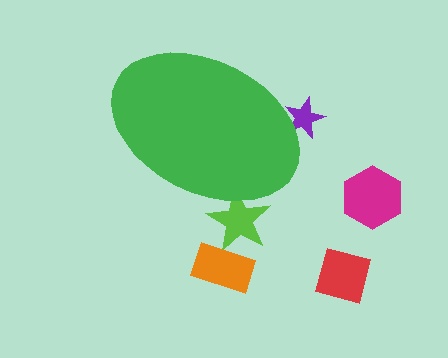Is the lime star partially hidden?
Yes, the lime star is partially hidden behind the green ellipse.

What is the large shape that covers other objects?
A green ellipse.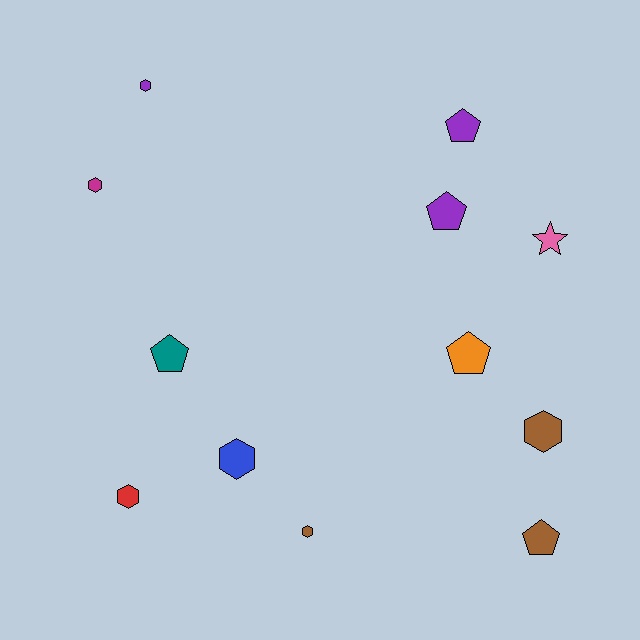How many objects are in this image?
There are 12 objects.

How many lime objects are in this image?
There are no lime objects.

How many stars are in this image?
There is 1 star.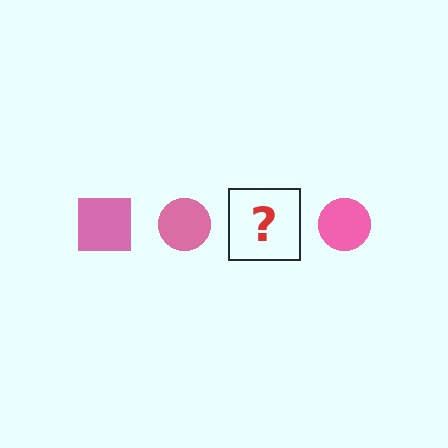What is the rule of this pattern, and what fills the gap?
The rule is that the pattern cycles through square, circle shapes in pink. The gap should be filled with a pink square.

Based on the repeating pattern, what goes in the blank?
The blank should be a pink square.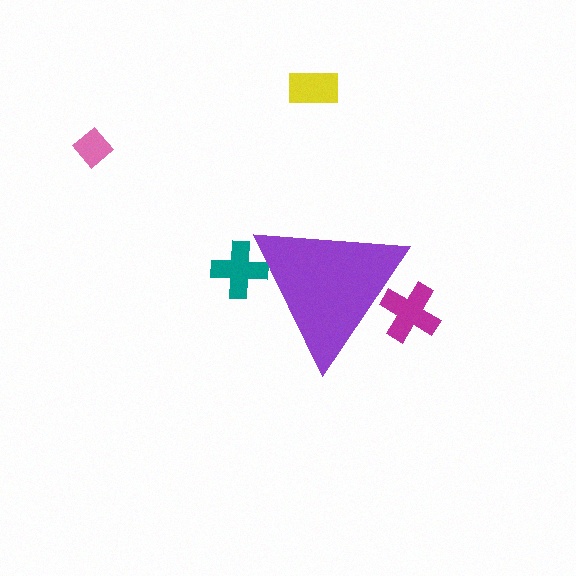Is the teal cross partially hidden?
Yes, the teal cross is partially hidden behind the purple triangle.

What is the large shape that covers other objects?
A purple triangle.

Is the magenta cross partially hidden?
Yes, the magenta cross is partially hidden behind the purple triangle.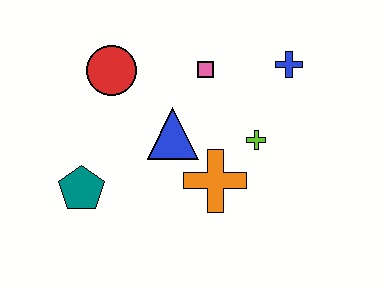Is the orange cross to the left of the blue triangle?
No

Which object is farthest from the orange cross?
The red circle is farthest from the orange cross.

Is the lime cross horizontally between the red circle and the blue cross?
Yes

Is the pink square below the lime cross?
No